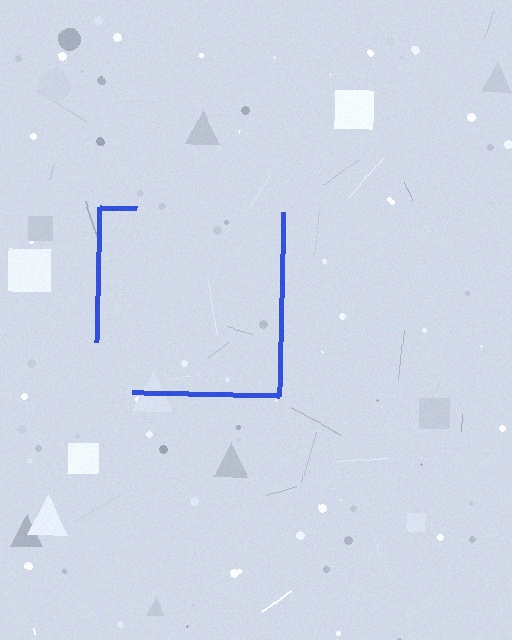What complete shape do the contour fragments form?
The contour fragments form a square.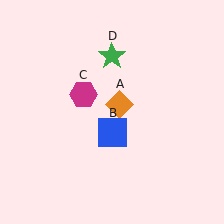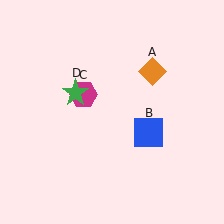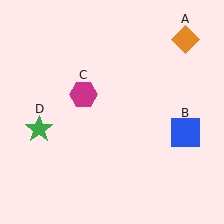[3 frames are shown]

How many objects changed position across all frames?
3 objects changed position: orange diamond (object A), blue square (object B), green star (object D).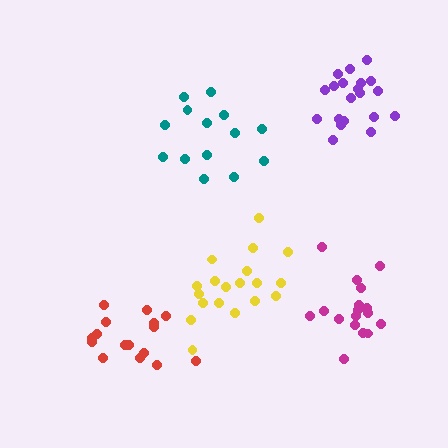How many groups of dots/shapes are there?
There are 5 groups.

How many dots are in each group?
Group 1: 17 dots, Group 2: 20 dots, Group 3: 14 dots, Group 4: 16 dots, Group 5: 19 dots (86 total).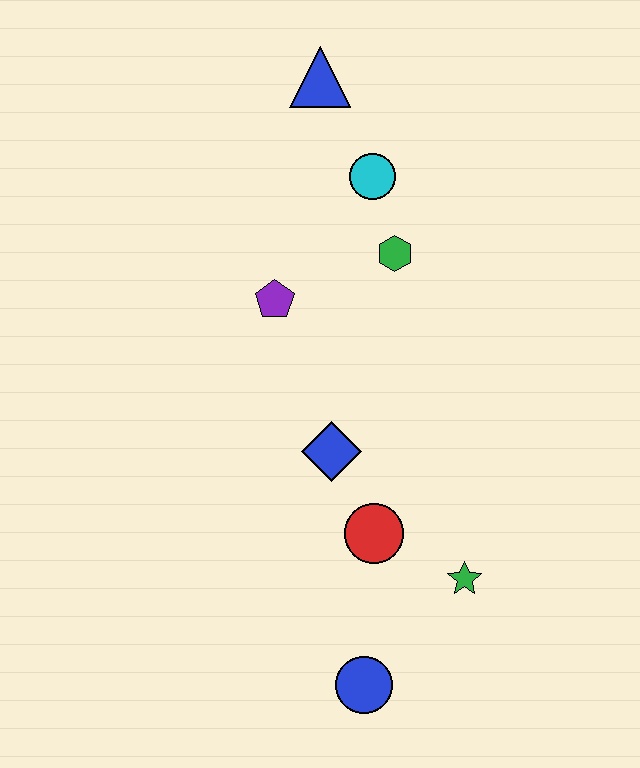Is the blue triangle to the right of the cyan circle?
No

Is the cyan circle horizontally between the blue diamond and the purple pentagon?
No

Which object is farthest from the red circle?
The blue triangle is farthest from the red circle.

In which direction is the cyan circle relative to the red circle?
The cyan circle is above the red circle.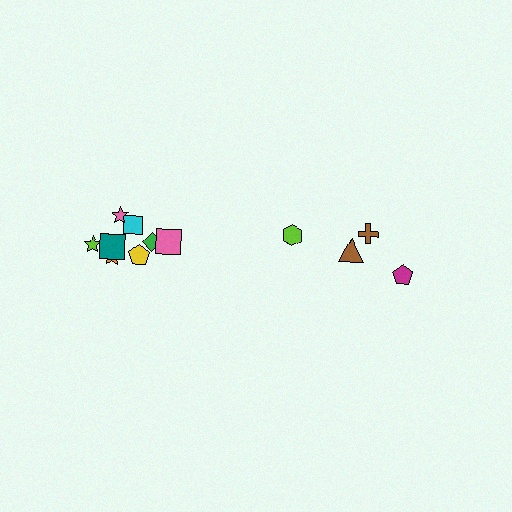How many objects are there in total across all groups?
There are 12 objects.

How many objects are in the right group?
There are 4 objects.